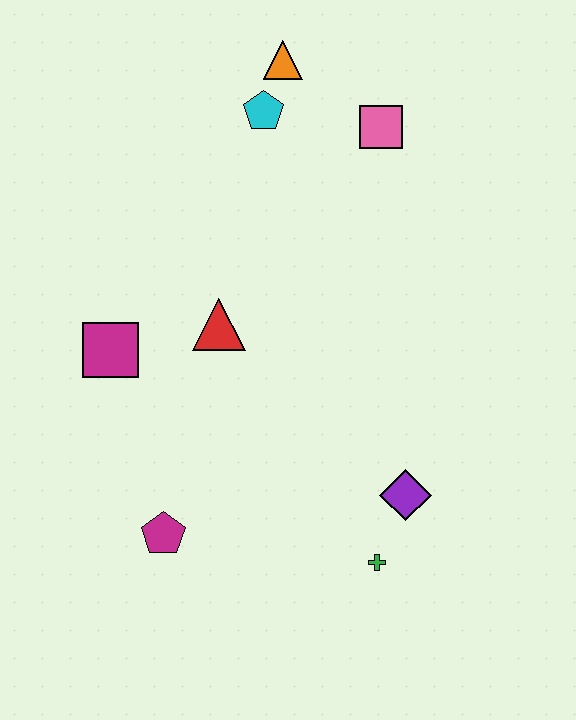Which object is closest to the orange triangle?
The cyan pentagon is closest to the orange triangle.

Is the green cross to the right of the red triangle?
Yes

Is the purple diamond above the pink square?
No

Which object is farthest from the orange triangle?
The green cross is farthest from the orange triangle.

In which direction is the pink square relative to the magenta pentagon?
The pink square is above the magenta pentagon.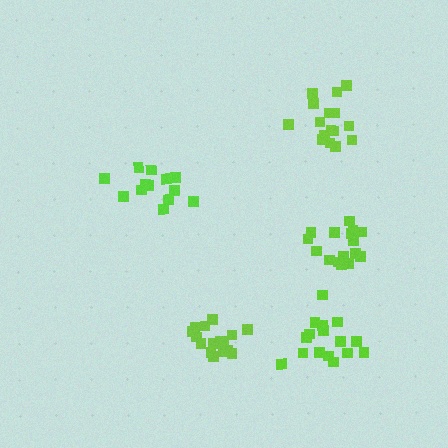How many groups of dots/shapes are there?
There are 5 groups.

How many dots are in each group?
Group 1: 17 dots, Group 2: 13 dots, Group 3: 16 dots, Group 4: 17 dots, Group 5: 16 dots (79 total).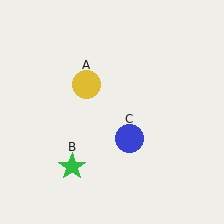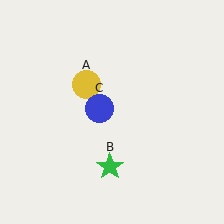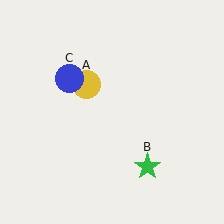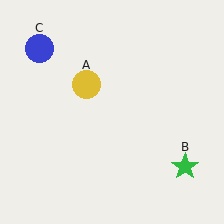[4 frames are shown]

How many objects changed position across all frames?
2 objects changed position: green star (object B), blue circle (object C).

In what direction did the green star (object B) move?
The green star (object B) moved right.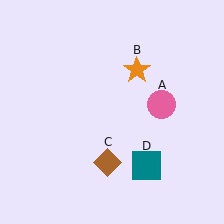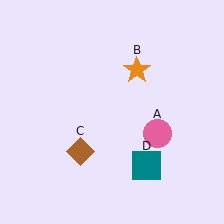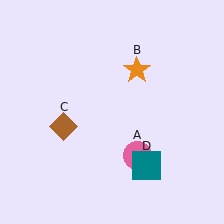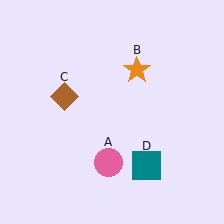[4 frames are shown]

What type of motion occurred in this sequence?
The pink circle (object A), brown diamond (object C) rotated clockwise around the center of the scene.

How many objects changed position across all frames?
2 objects changed position: pink circle (object A), brown diamond (object C).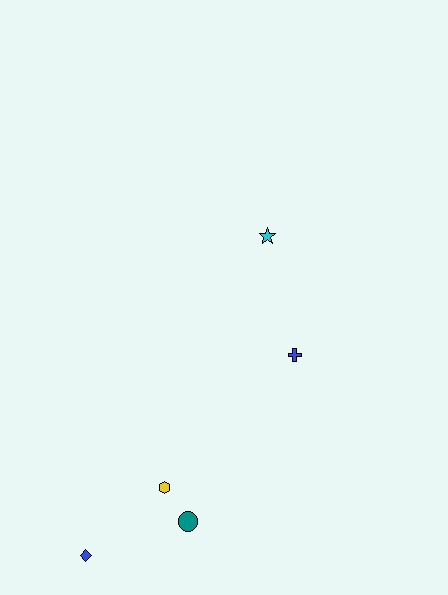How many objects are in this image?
There are 5 objects.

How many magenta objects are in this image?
There are no magenta objects.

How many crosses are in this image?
There is 1 cross.